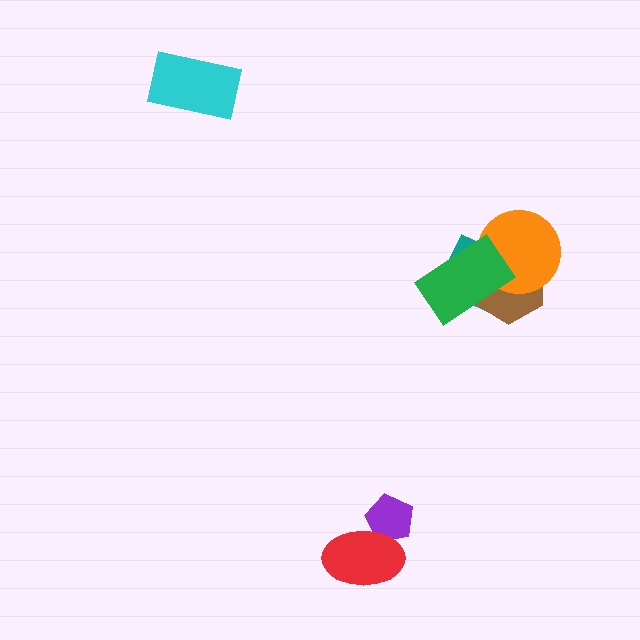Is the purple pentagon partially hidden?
Yes, it is partially covered by another shape.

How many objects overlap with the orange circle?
3 objects overlap with the orange circle.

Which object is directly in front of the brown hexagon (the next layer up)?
The orange circle is directly in front of the brown hexagon.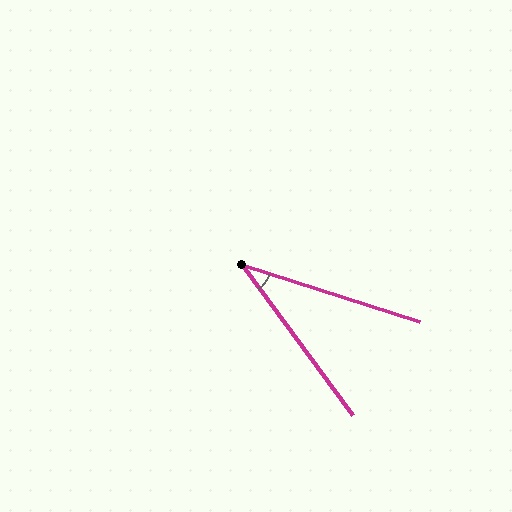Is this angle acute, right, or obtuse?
It is acute.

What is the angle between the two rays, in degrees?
Approximately 36 degrees.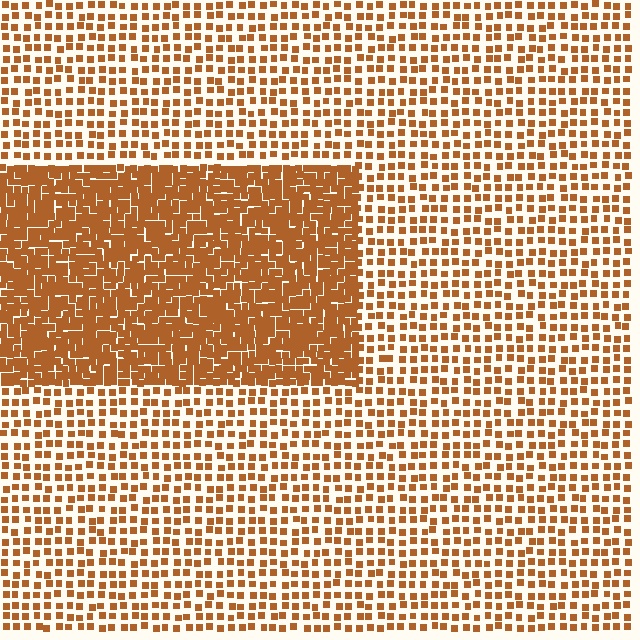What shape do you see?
I see a rectangle.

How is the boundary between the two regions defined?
The boundary is defined by a change in element density (approximately 2.4x ratio). All elements are the same color, size, and shape.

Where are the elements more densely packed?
The elements are more densely packed inside the rectangle boundary.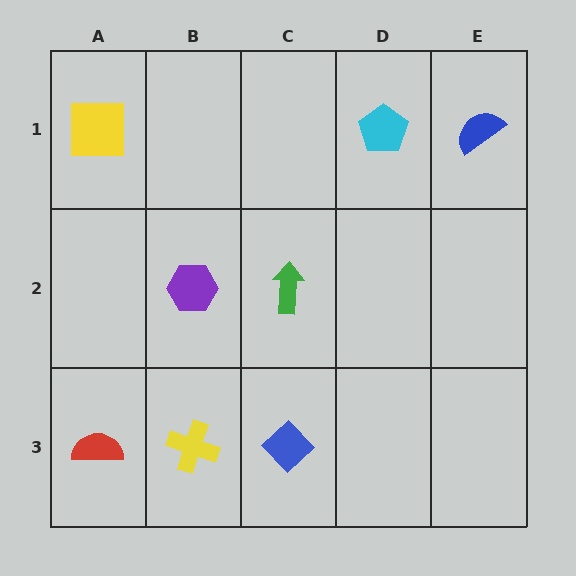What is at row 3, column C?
A blue diamond.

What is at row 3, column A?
A red semicircle.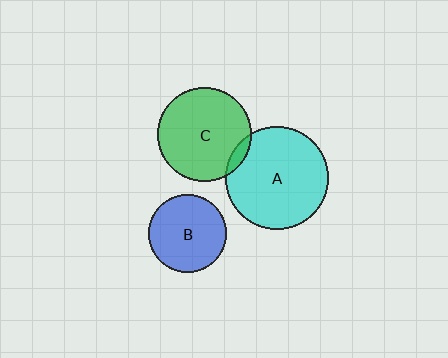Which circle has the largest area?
Circle A (cyan).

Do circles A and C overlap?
Yes.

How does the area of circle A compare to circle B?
Approximately 1.7 times.